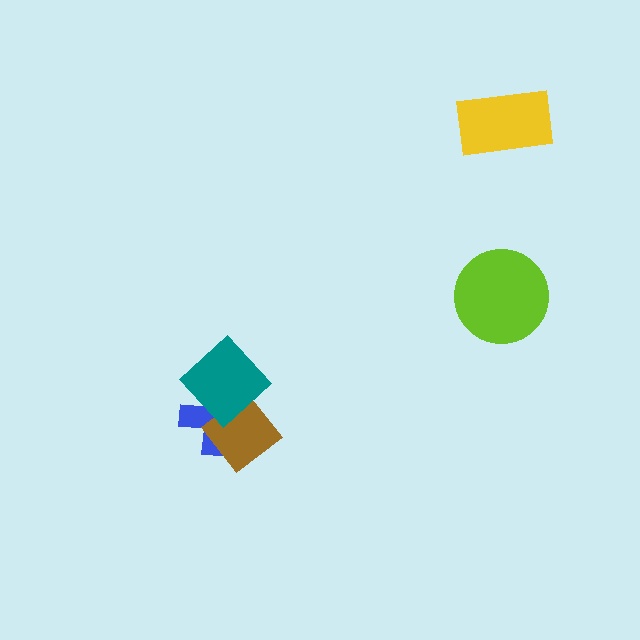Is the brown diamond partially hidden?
Yes, it is partially covered by another shape.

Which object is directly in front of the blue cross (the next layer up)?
The brown diamond is directly in front of the blue cross.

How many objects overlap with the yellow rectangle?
0 objects overlap with the yellow rectangle.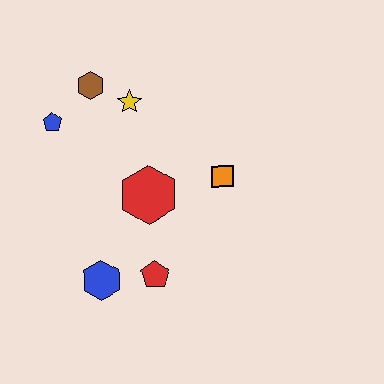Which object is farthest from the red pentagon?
The brown hexagon is farthest from the red pentagon.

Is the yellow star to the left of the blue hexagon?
No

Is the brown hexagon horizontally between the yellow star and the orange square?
No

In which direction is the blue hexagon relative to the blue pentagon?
The blue hexagon is below the blue pentagon.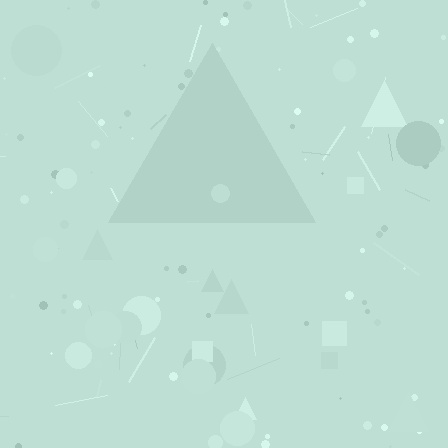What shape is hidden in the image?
A triangle is hidden in the image.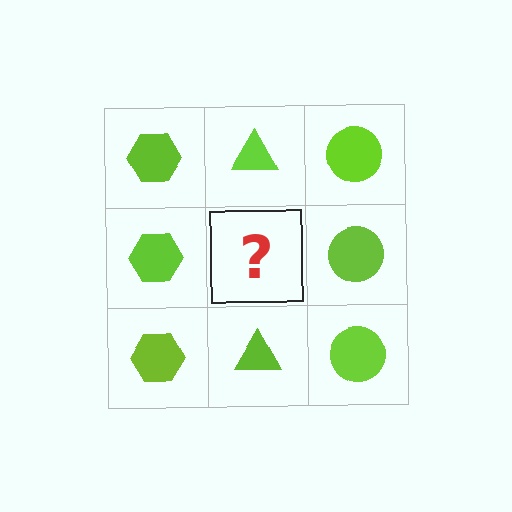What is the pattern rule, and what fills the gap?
The rule is that each column has a consistent shape. The gap should be filled with a lime triangle.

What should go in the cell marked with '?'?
The missing cell should contain a lime triangle.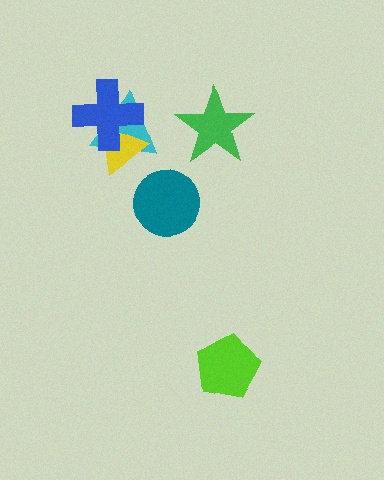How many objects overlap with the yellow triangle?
2 objects overlap with the yellow triangle.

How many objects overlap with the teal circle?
0 objects overlap with the teal circle.